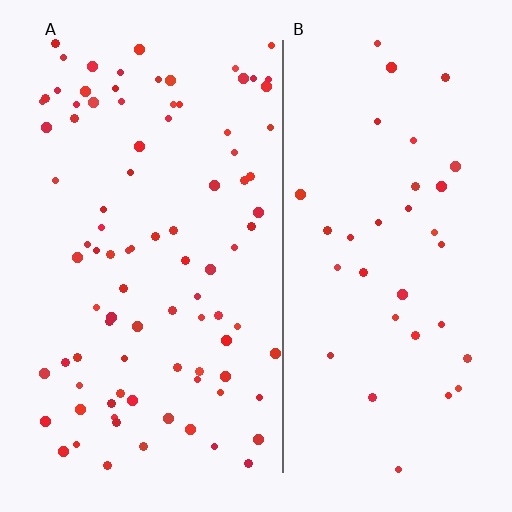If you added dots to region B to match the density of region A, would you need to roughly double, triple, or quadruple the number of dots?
Approximately triple.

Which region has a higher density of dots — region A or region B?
A (the left).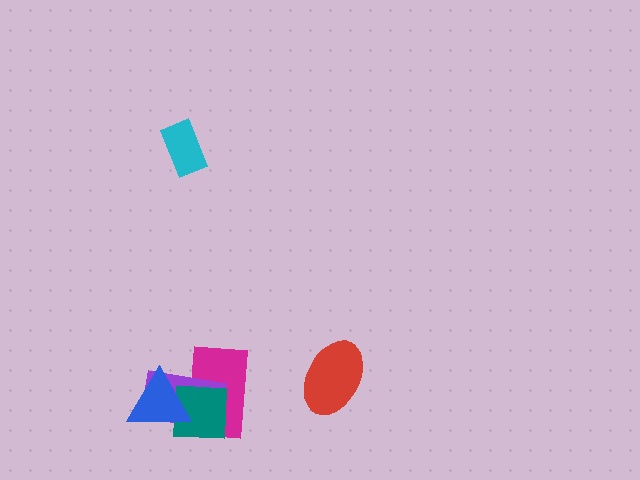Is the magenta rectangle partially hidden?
Yes, it is partially covered by another shape.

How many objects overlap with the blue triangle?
3 objects overlap with the blue triangle.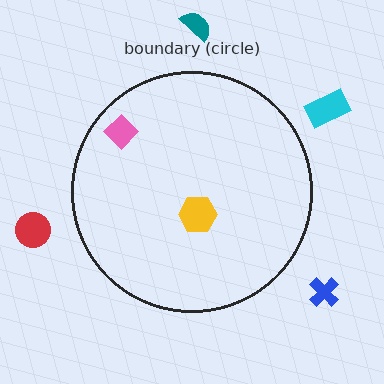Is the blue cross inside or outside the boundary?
Outside.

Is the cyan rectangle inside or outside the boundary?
Outside.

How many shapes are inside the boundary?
2 inside, 4 outside.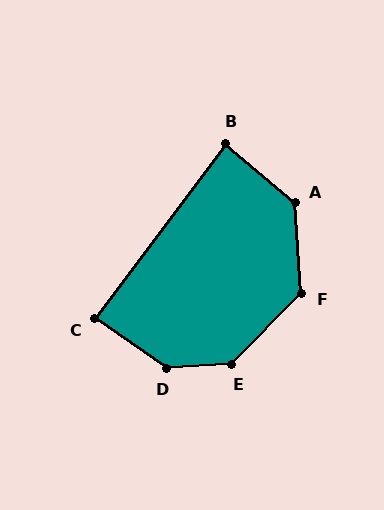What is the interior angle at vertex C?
Approximately 88 degrees (approximately right).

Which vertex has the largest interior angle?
D, at approximately 142 degrees.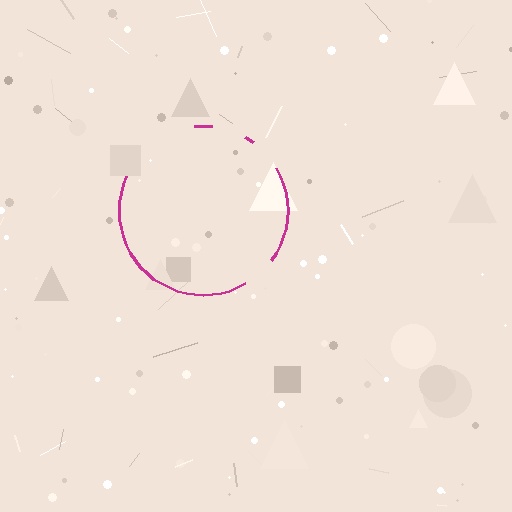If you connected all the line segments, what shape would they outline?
They would outline a circle.